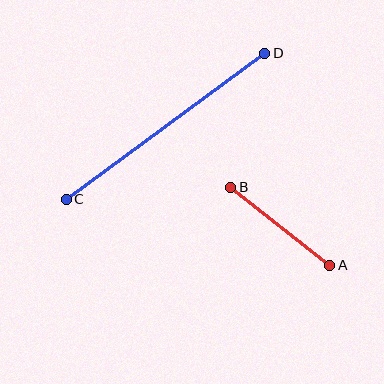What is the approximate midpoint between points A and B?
The midpoint is at approximately (280, 226) pixels.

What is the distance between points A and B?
The distance is approximately 126 pixels.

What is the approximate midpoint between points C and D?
The midpoint is at approximately (166, 126) pixels.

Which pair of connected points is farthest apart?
Points C and D are farthest apart.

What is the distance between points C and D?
The distance is approximately 246 pixels.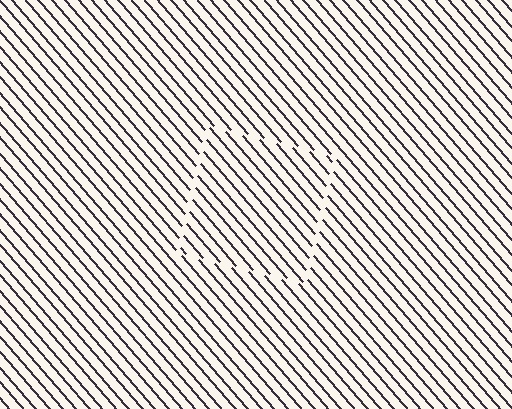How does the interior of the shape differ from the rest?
The interior of the shape contains the same grating, shifted by half a period — the contour is defined by the phase discontinuity where line-ends from the inner and outer gratings abut.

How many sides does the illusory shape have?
4 sides — the line-ends trace a square.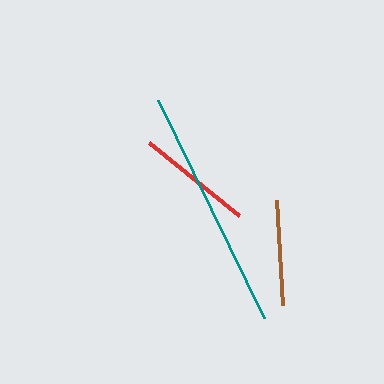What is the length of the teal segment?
The teal segment is approximately 242 pixels long.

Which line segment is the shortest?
The brown line is the shortest at approximately 106 pixels.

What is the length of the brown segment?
The brown segment is approximately 106 pixels long.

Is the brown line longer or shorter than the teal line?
The teal line is longer than the brown line.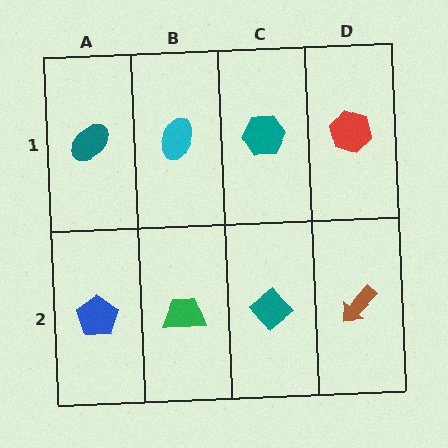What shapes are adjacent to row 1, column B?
A green trapezoid (row 2, column B), a teal ellipse (row 1, column A), a teal hexagon (row 1, column C).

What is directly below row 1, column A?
A blue pentagon.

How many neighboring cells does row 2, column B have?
3.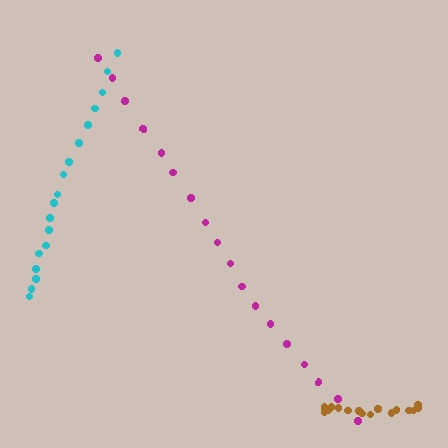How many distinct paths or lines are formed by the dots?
There are 3 distinct paths.